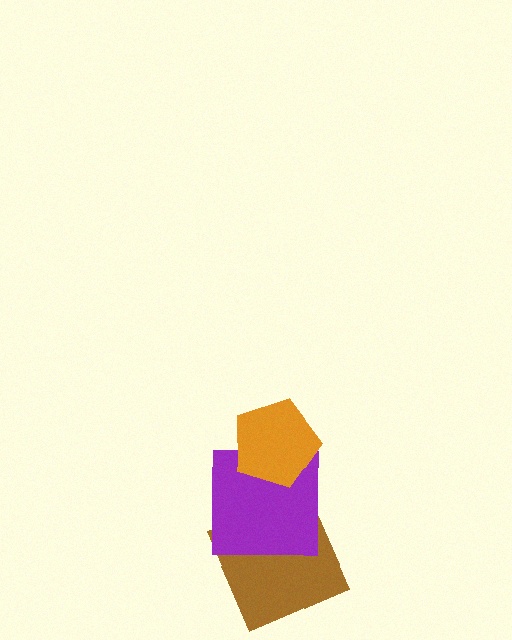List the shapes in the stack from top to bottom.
From top to bottom: the orange pentagon, the purple square, the brown square.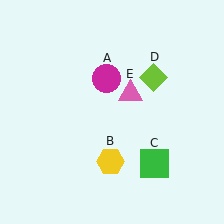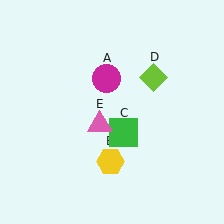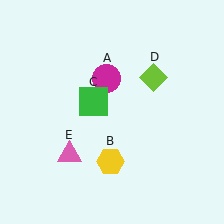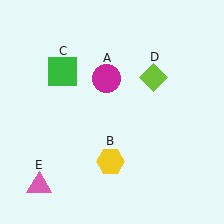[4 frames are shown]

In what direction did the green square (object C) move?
The green square (object C) moved up and to the left.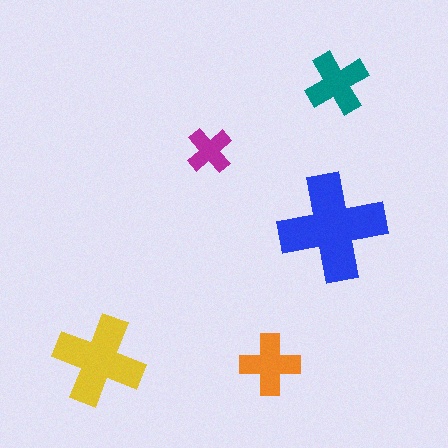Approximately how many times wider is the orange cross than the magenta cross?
About 1.5 times wider.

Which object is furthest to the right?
The teal cross is rightmost.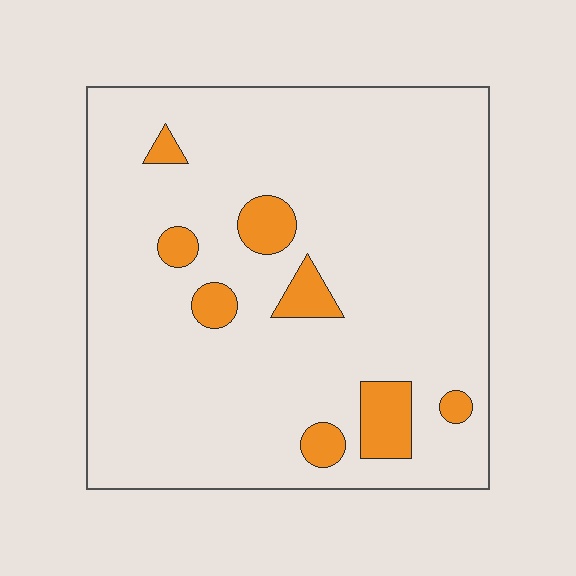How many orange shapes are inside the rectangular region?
8.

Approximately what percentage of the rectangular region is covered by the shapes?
Approximately 10%.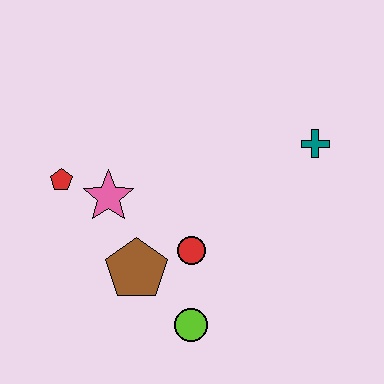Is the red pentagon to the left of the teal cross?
Yes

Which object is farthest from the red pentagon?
The teal cross is farthest from the red pentagon.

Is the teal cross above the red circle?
Yes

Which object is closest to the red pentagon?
The pink star is closest to the red pentagon.